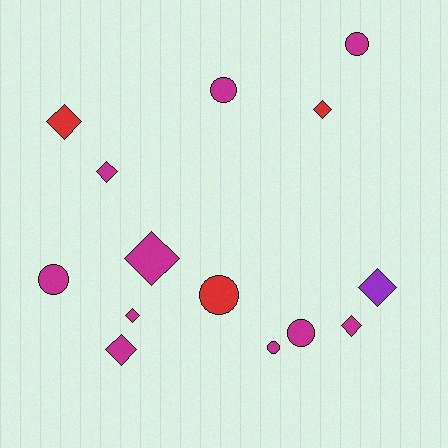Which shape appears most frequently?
Diamond, with 8 objects.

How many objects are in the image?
There are 14 objects.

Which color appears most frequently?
Magenta, with 10 objects.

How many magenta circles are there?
There are 5 magenta circles.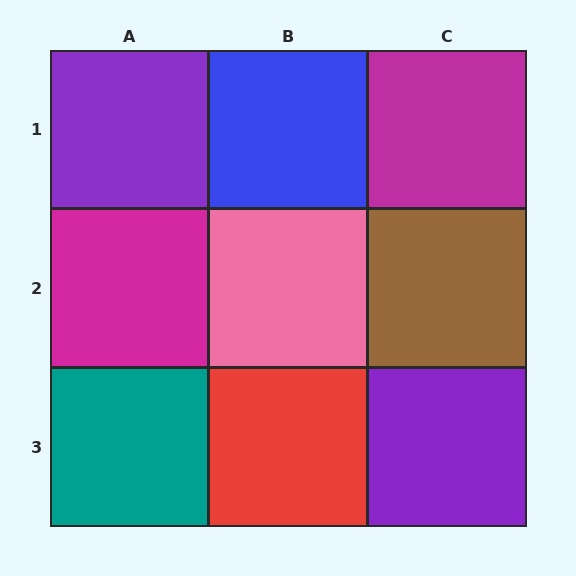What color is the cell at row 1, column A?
Purple.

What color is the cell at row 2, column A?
Magenta.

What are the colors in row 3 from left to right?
Teal, red, purple.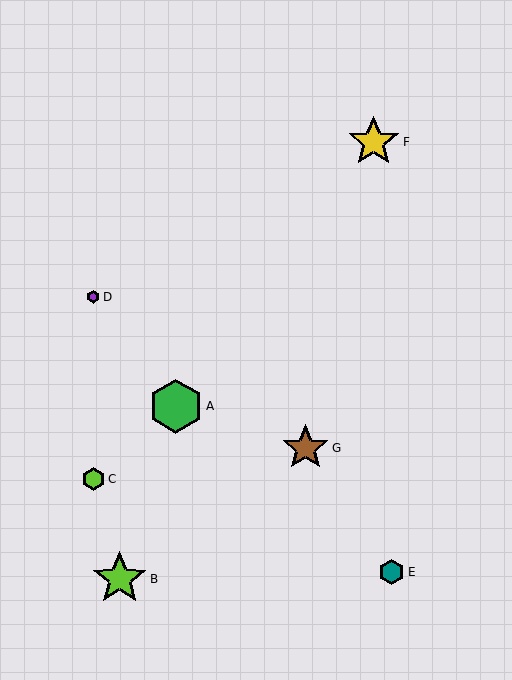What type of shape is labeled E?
Shape E is a teal hexagon.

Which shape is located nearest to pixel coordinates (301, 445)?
The brown star (labeled G) at (305, 448) is nearest to that location.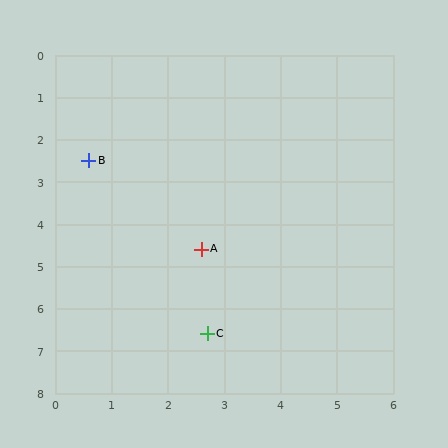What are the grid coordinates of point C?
Point C is at approximately (2.7, 6.6).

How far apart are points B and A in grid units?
Points B and A are about 2.9 grid units apart.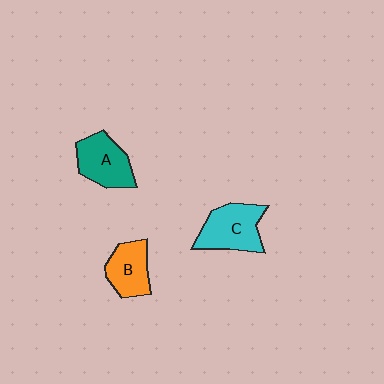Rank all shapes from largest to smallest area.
From largest to smallest: C (cyan), A (teal), B (orange).